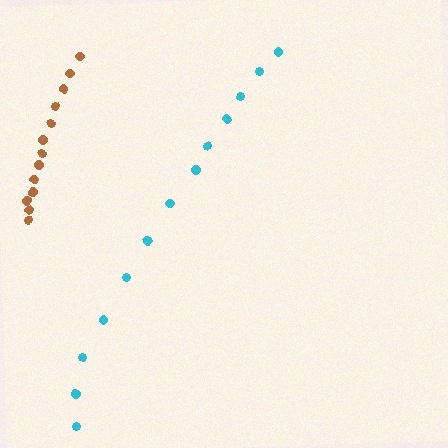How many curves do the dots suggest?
There are 2 distinct paths.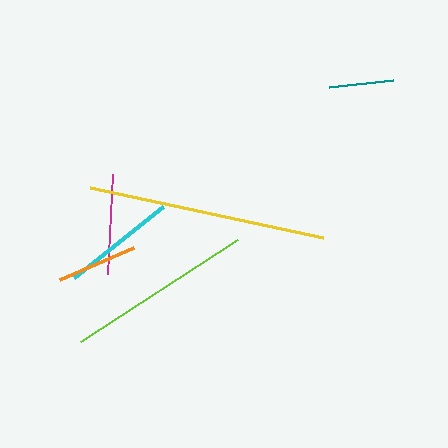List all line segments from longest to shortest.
From longest to shortest: yellow, lime, cyan, magenta, orange, teal.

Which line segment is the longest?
The yellow line is the longest at approximately 239 pixels.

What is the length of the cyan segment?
The cyan segment is approximately 114 pixels long.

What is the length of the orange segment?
The orange segment is approximately 81 pixels long.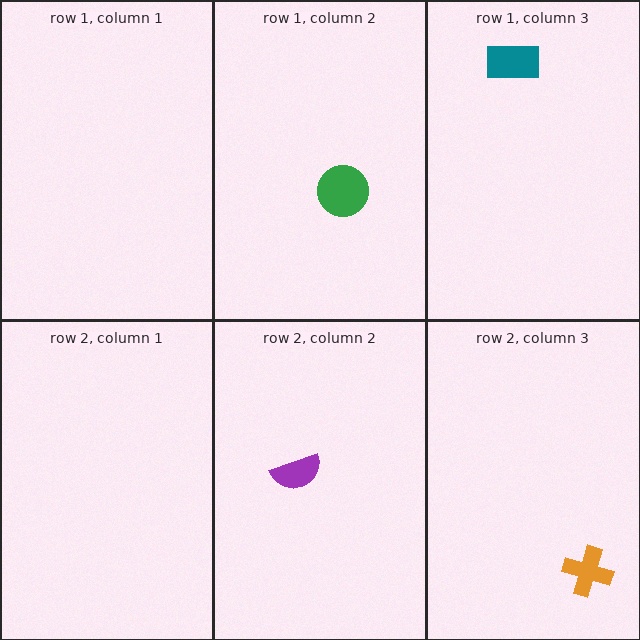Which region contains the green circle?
The row 1, column 2 region.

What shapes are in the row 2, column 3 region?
The orange cross.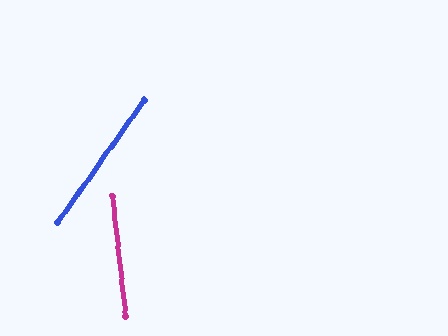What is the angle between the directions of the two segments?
Approximately 41 degrees.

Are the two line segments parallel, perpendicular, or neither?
Neither parallel nor perpendicular — they differ by about 41°.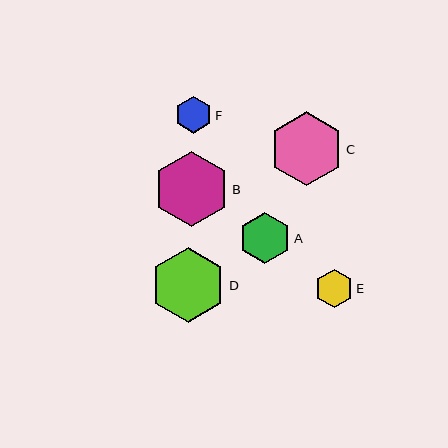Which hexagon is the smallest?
Hexagon F is the smallest with a size of approximately 37 pixels.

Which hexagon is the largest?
Hexagon B is the largest with a size of approximately 76 pixels.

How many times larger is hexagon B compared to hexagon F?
Hexagon B is approximately 2.0 times the size of hexagon F.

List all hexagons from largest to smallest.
From largest to smallest: B, D, C, A, E, F.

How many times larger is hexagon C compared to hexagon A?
Hexagon C is approximately 1.5 times the size of hexagon A.